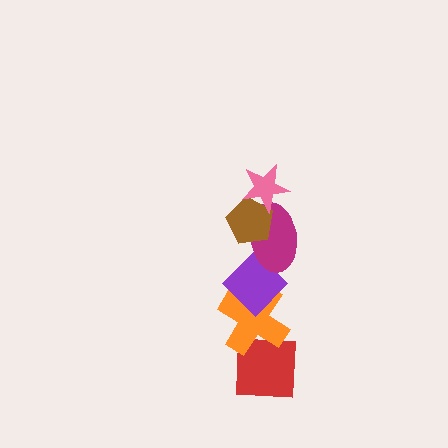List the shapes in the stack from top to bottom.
From top to bottom: the pink star, the brown pentagon, the magenta ellipse, the purple diamond, the orange cross, the red square.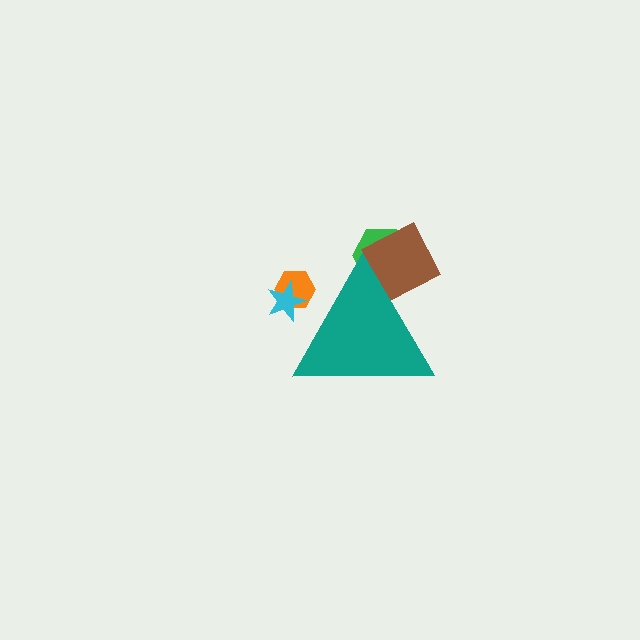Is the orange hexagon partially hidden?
Yes, the orange hexagon is partially hidden behind the teal triangle.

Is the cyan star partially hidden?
Yes, the cyan star is partially hidden behind the teal triangle.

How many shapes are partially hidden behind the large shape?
4 shapes are partially hidden.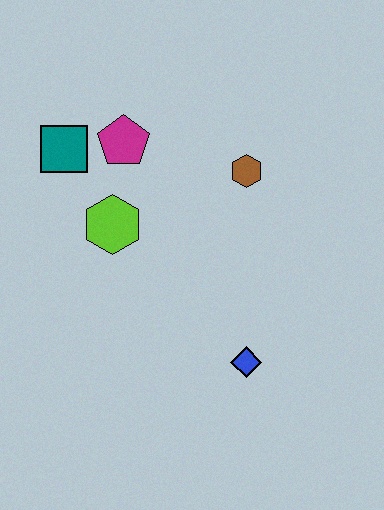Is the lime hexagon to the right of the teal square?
Yes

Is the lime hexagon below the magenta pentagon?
Yes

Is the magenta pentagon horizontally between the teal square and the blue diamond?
Yes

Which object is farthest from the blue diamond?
The teal square is farthest from the blue diamond.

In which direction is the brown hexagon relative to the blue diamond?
The brown hexagon is above the blue diamond.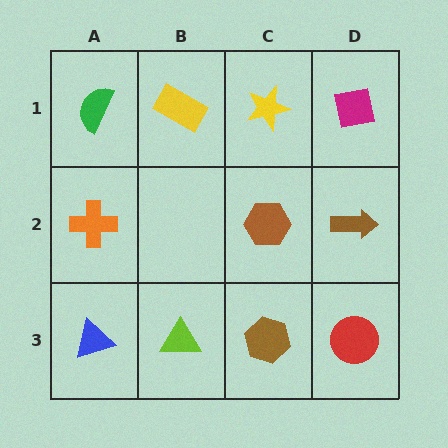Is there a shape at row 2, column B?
No, that cell is empty.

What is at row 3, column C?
A brown hexagon.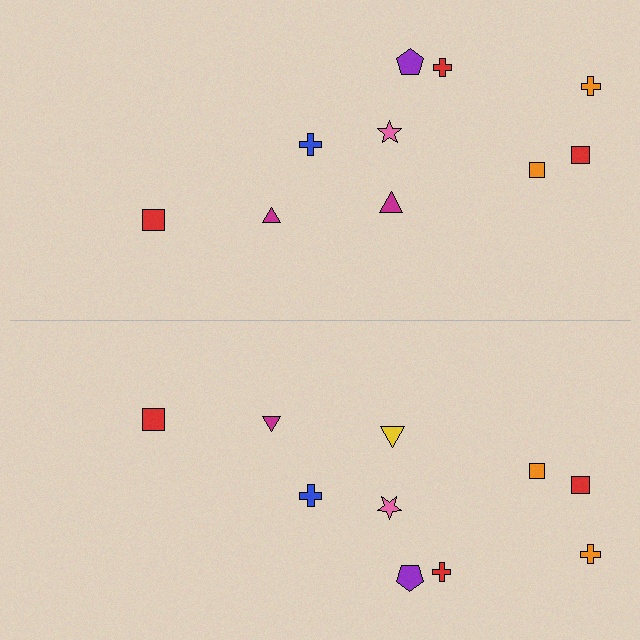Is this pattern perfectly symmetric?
No, the pattern is not perfectly symmetric. The yellow triangle on the bottom side breaks the symmetry — its mirror counterpart is magenta.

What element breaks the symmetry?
The yellow triangle on the bottom side breaks the symmetry — its mirror counterpart is magenta.